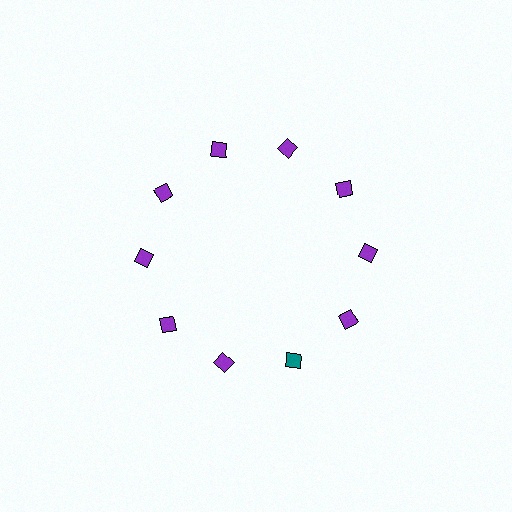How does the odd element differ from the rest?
It has a different color: teal instead of purple.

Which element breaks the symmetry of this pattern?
The teal diamond at roughly the 5 o'clock position breaks the symmetry. All other shapes are purple diamonds.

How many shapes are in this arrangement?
There are 10 shapes arranged in a ring pattern.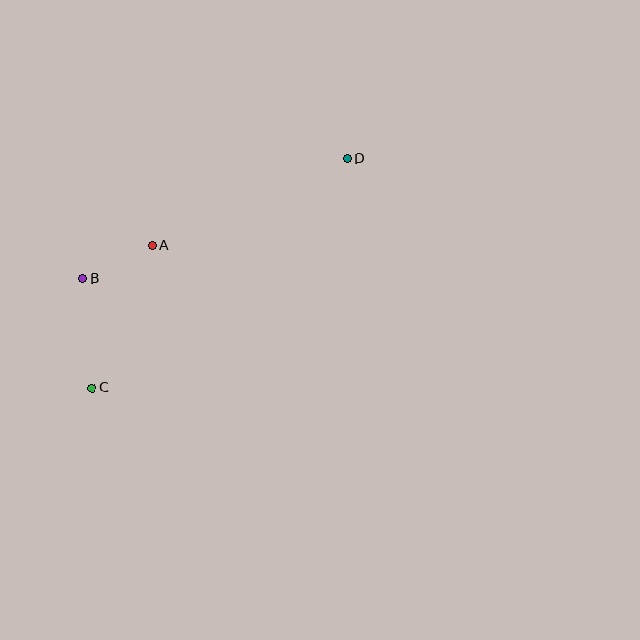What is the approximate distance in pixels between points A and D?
The distance between A and D is approximately 214 pixels.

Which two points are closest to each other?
Points A and B are closest to each other.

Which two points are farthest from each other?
Points C and D are farthest from each other.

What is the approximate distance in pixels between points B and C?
The distance between B and C is approximately 110 pixels.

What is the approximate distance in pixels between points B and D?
The distance between B and D is approximately 290 pixels.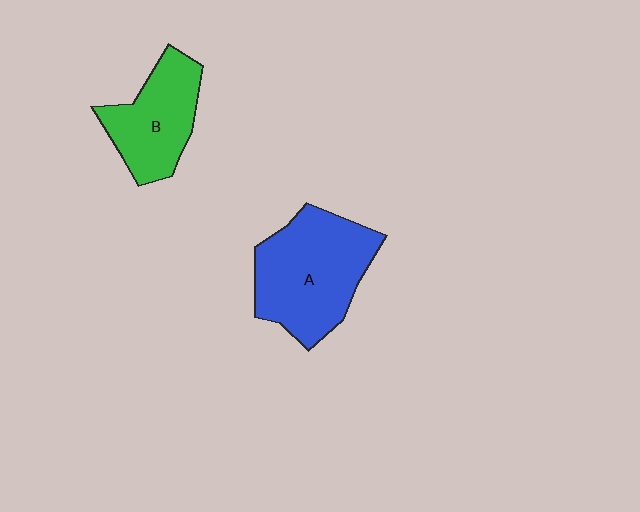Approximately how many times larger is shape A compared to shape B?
Approximately 1.4 times.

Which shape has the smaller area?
Shape B (green).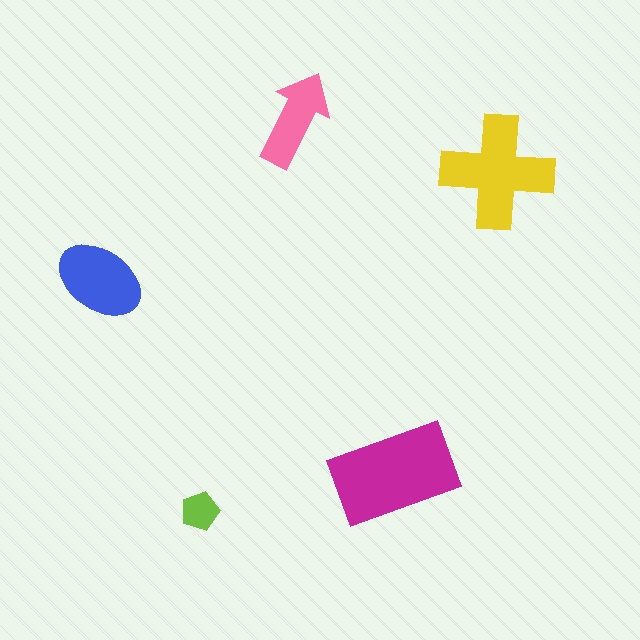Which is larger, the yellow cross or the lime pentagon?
The yellow cross.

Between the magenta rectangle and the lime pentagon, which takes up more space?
The magenta rectangle.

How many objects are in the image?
There are 5 objects in the image.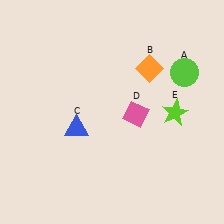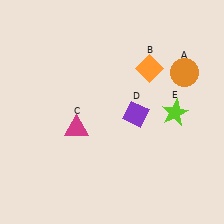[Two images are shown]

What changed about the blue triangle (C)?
In Image 1, C is blue. In Image 2, it changed to magenta.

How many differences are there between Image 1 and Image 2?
There are 3 differences between the two images.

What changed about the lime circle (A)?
In Image 1, A is lime. In Image 2, it changed to orange.